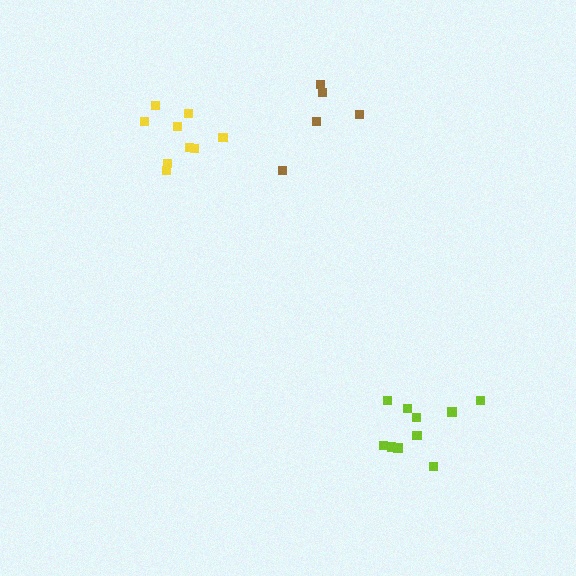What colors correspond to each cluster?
The clusters are colored: brown, lime, yellow.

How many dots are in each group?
Group 1: 5 dots, Group 2: 10 dots, Group 3: 9 dots (24 total).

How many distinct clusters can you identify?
There are 3 distinct clusters.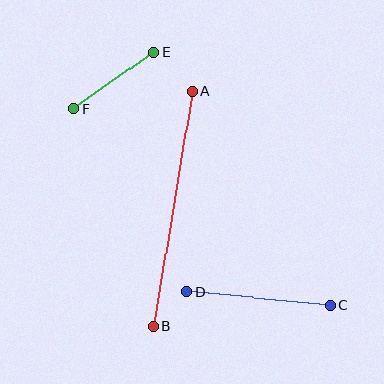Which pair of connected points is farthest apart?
Points A and B are farthest apart.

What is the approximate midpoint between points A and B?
The midpoint is at approximately (173, 209) pixels.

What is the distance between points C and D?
The distance is approximately 144 pixels.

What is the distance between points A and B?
The distance is approximately 238 pixels.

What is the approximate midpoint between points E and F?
The midpoint is at approximately (113, 80) pixels.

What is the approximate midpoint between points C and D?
The midpoint is at approximately (259, 299) pixels.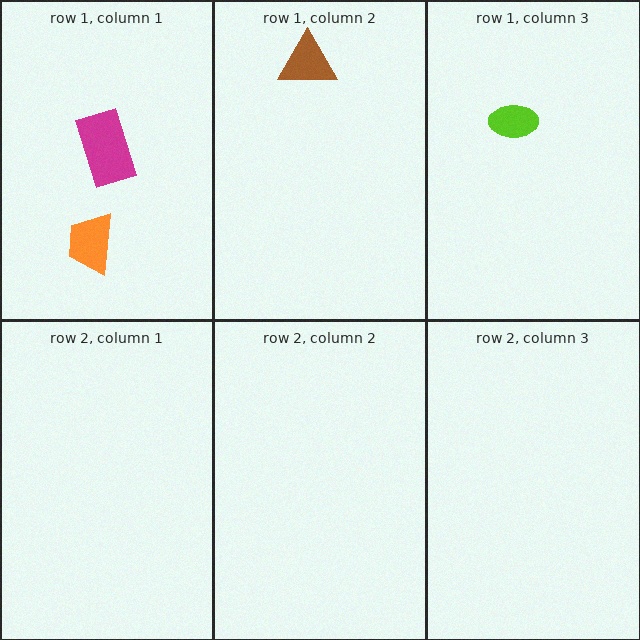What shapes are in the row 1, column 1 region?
The magenta rectangle, the orange trapezoid.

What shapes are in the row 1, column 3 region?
The lime ellipse.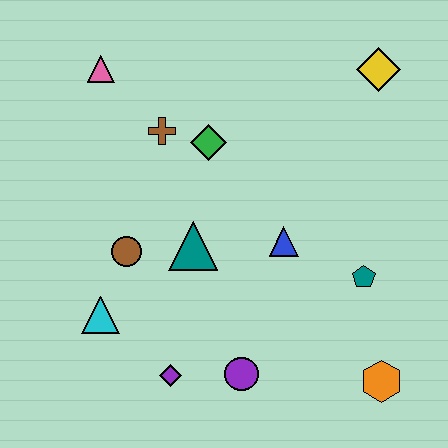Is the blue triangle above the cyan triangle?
Yes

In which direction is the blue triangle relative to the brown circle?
The blue triangle is to the right of the brown circle.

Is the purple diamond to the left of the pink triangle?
No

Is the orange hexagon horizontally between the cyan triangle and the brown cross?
No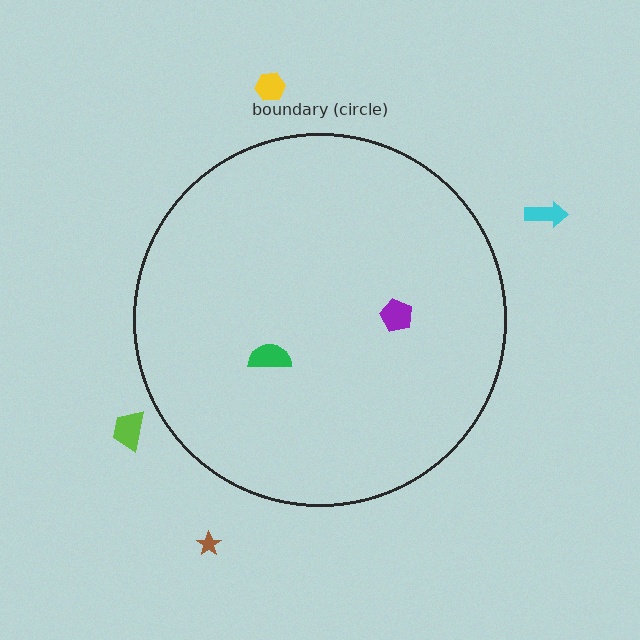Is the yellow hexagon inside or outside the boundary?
Outside.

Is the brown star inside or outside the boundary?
Outside.